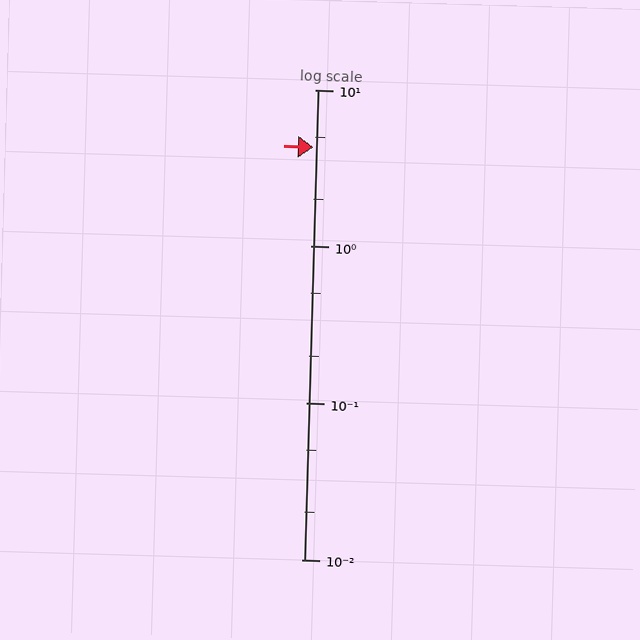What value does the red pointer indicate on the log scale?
The pointer indicates approximately 4.3.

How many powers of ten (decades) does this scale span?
The scale spans 3 decades, from 0.01 to 10.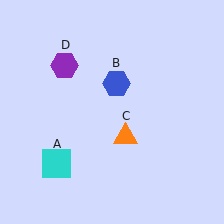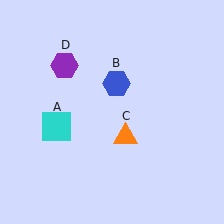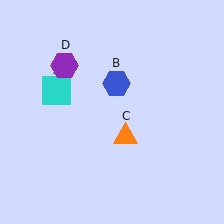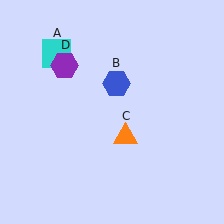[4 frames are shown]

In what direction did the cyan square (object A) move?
The cyan square (object A) moved up.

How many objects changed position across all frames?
1 object changed position: cyan square (object A).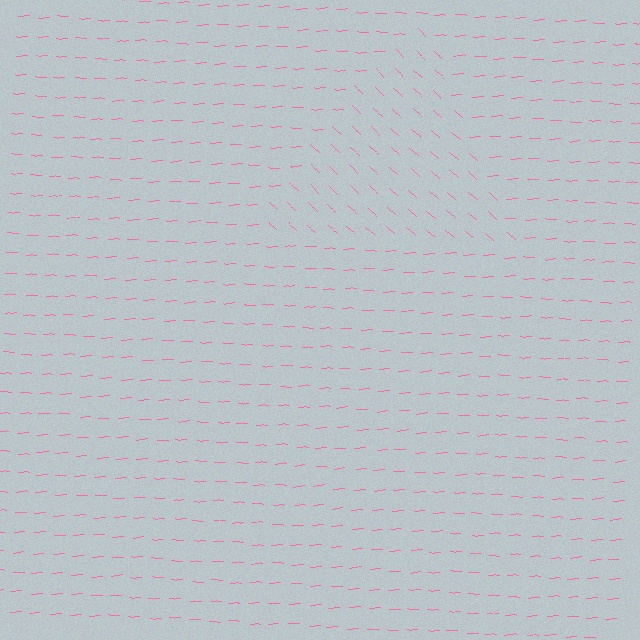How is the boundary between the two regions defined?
The boundary is defined purely by a change in line orientation (approximately 45 degrees difference). All lines are the same color and thickness.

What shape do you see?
I see a triangle.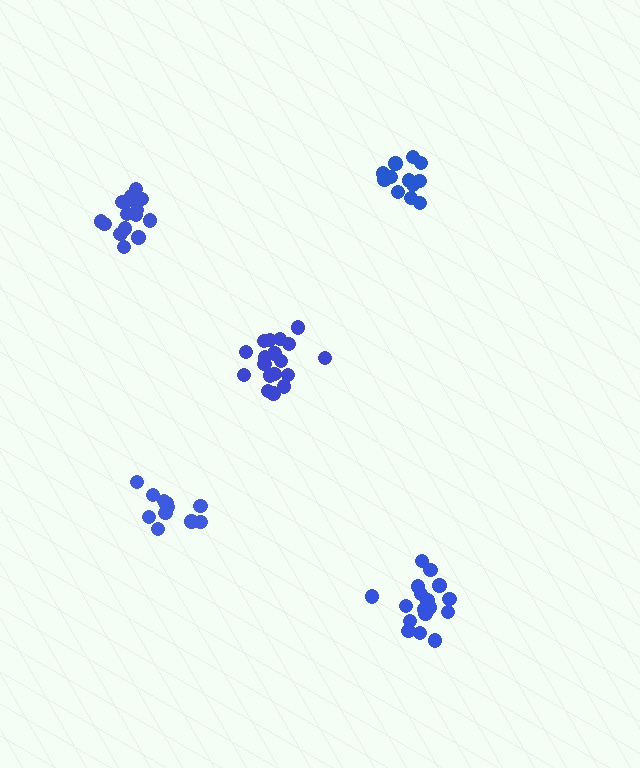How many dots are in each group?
Group 1: 12 dots, Group 2: 18 dots, Group 3: 12 dots, Group 4: 18 dots, Group 5: 17 dots (77 total).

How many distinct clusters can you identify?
There are 5 distinct clusters.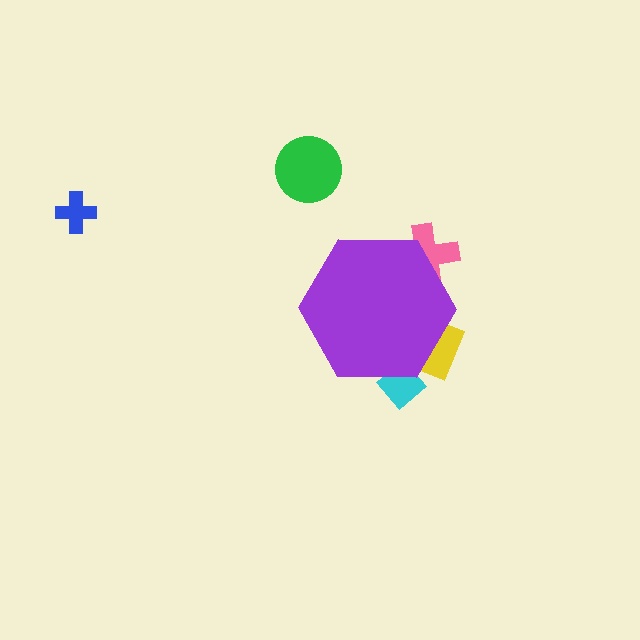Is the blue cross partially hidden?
No, the blue cross is fully visible.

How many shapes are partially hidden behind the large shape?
3 shapes are partially hidden.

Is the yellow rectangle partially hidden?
Yes, the yellow rectangle is partially hidden behind the purple hexagon.